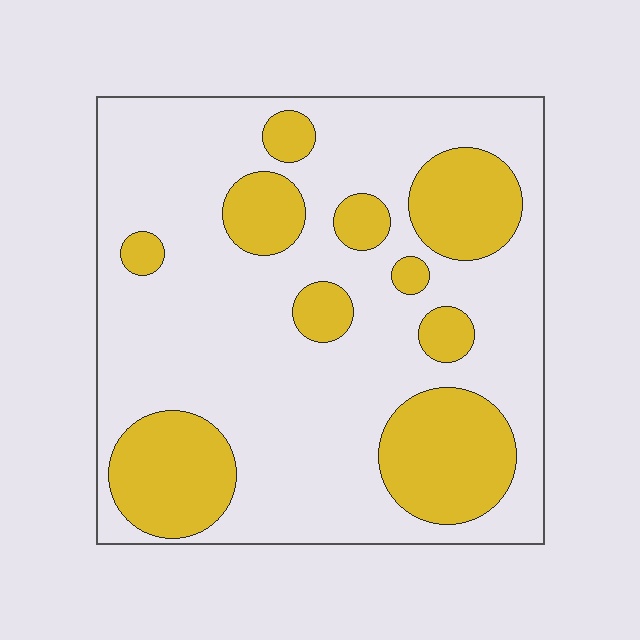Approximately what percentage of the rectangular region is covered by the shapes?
Approximately 30%.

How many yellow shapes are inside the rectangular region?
10.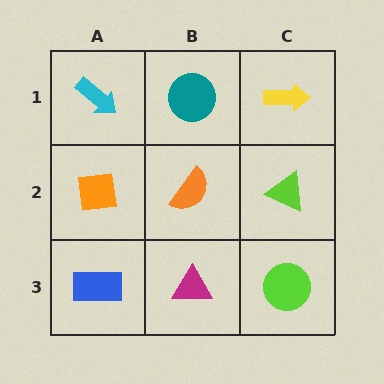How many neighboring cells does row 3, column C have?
2.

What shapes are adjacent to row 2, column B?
A teal circle (row 1, column B), a magenta triangle (row 3, column B), an orange square (row 2, column A), a lime triangle (row 2, column C).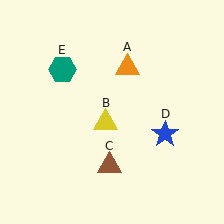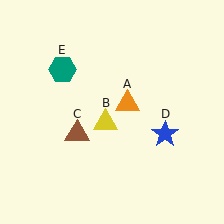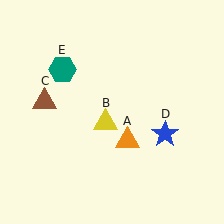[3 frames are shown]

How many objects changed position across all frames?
2 objects changed position: orange triangle (object A), brown triangle (object C).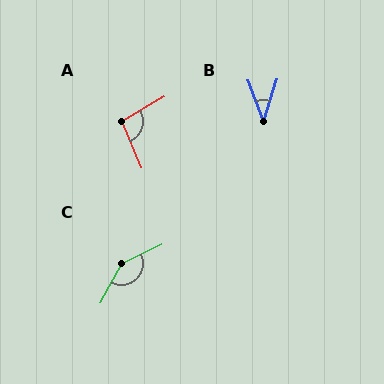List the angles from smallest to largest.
B (38°), A (98°), C (144°).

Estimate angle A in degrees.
Approximately 98 degrees.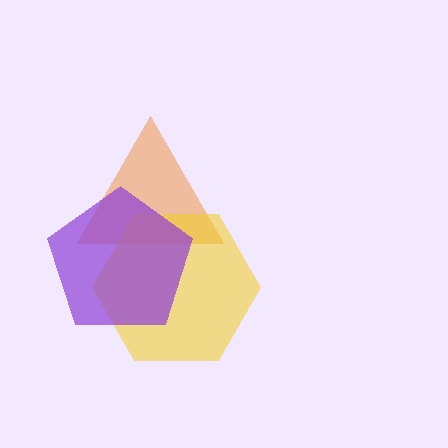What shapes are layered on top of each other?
The layered shapes are: an orange triangle, a yellow hexagon, a purple pentagon.